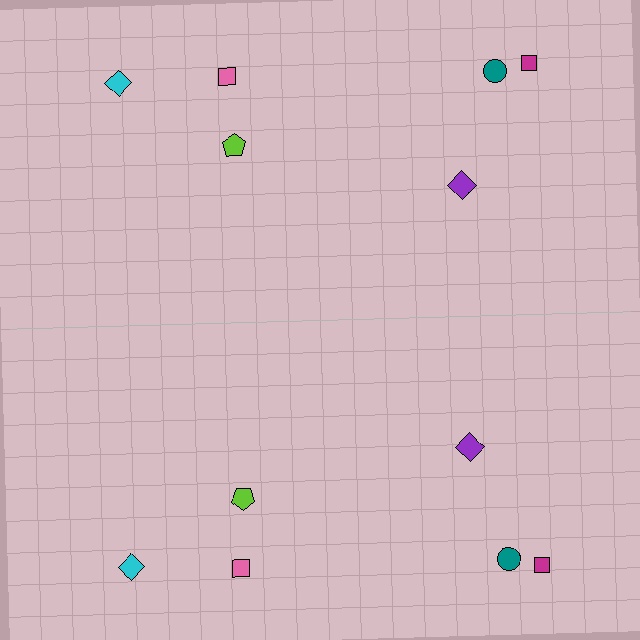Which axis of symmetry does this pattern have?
The pattern has a horizontal axis of symmetry running through the center of the image.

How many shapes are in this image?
There are 12 shapes in this image.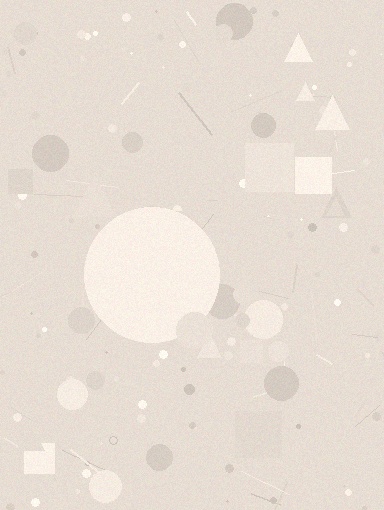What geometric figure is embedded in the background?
A circle is embedded in the background.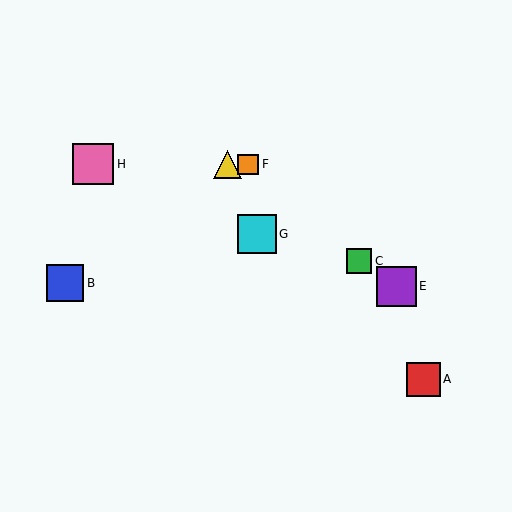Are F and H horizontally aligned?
Yes, both are at y≈164.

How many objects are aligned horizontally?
3 objects (D, F, H) are aligned horizontally.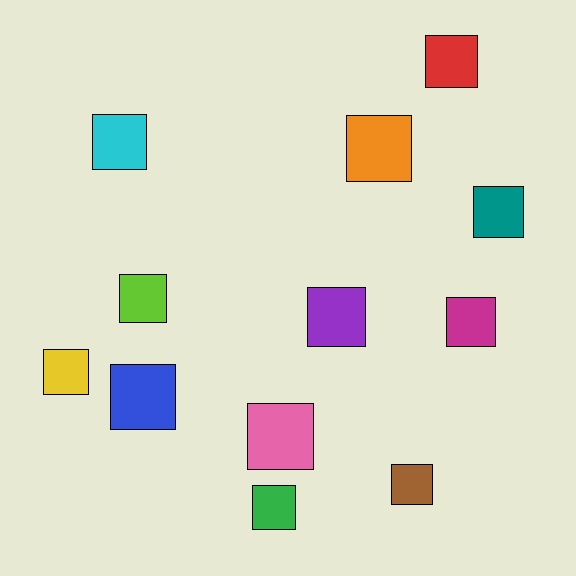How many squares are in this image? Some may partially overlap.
There are 12 squares.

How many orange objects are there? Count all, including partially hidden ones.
There is 1 orange object.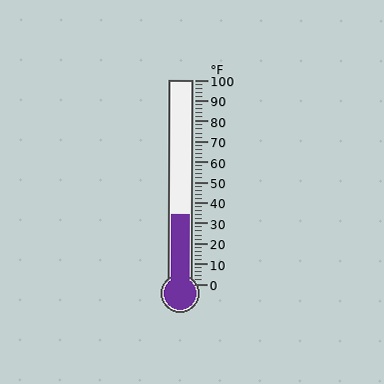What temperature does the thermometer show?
The thermometer shows approximately 34°F.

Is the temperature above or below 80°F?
The temperature is below 80°F.